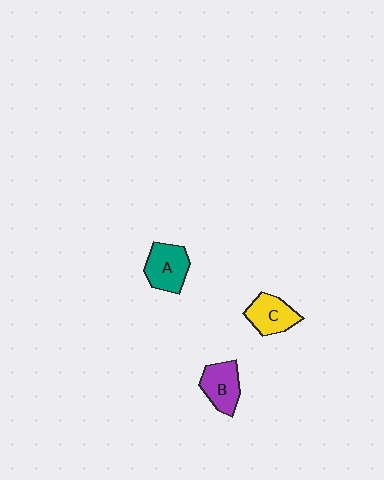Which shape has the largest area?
Shape A (teal).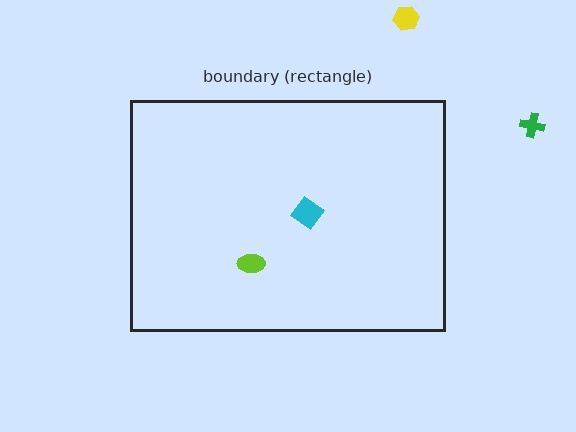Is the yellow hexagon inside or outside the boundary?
Outside.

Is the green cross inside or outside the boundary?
Outside.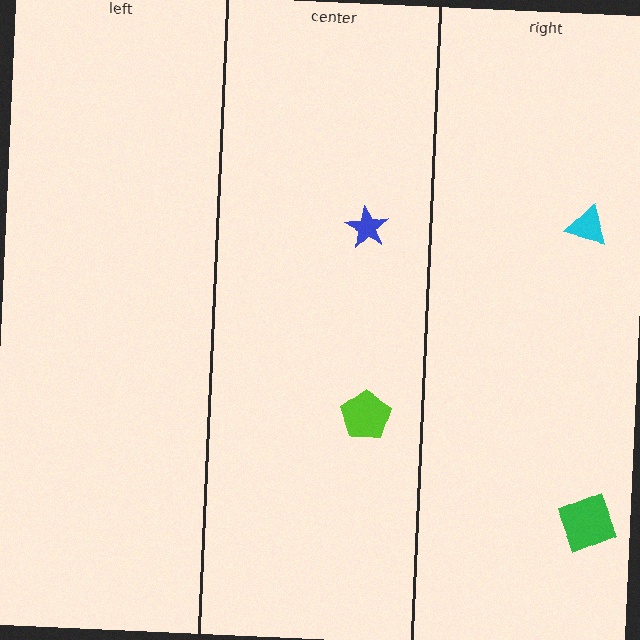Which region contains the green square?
The right region.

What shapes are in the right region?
The cyan triangle, the green square.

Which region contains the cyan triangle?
The right region.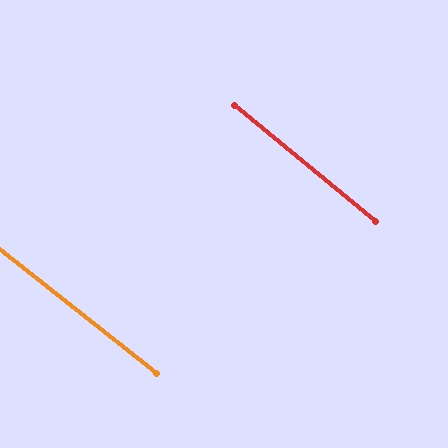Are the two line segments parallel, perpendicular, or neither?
Parallel — their directions differ by only 1.5°.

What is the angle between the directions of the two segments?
Approximately 1 degree.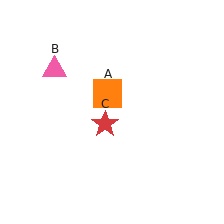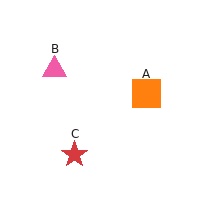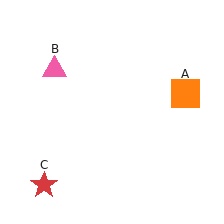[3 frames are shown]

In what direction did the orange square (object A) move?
The orange square (object A) moved right.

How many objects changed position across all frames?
2 objects changed position: orange square (object A), red star (object C).